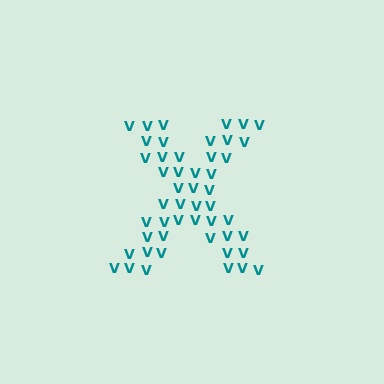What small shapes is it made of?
It is made of small letter V's.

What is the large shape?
The large shape is the letter X.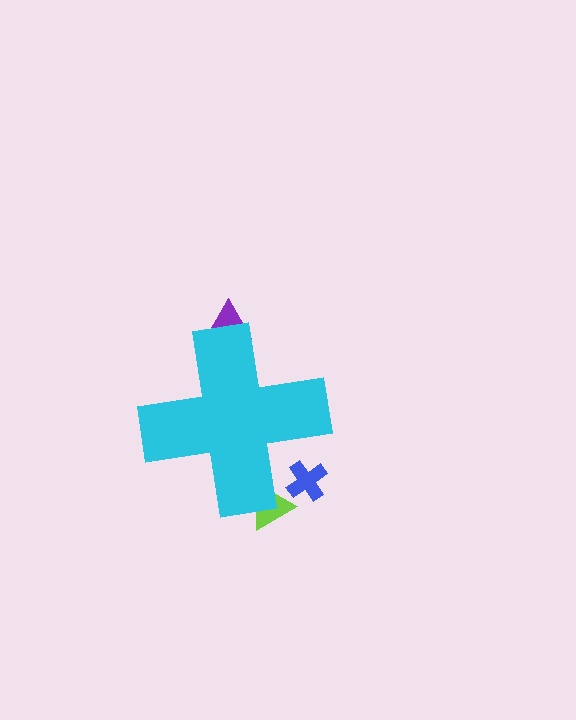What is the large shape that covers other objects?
A cyan cross.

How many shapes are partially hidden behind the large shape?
3 shapes are partially hidden.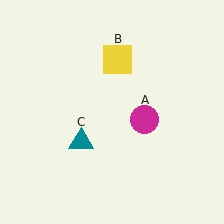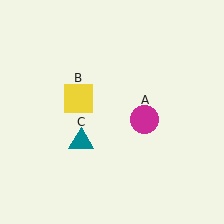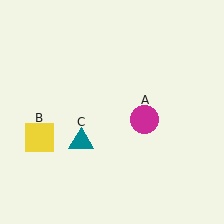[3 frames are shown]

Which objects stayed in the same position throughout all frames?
Magenta circle (object A) and teal triangle (object C) remained stationary.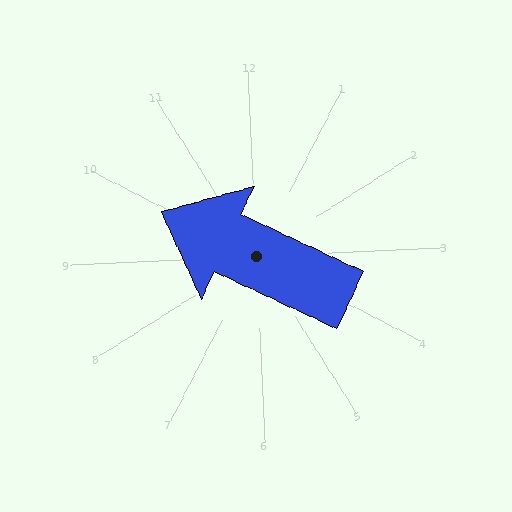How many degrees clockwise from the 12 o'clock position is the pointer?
Approximately 298 degrees.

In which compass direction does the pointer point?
Northwest.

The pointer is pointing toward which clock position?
Roughly 10 o'clock.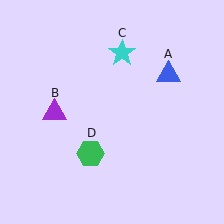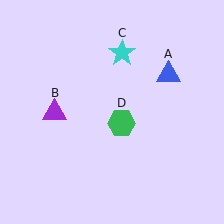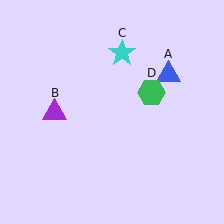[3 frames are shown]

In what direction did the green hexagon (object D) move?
The green hexagon (object D) moved up and to the right.